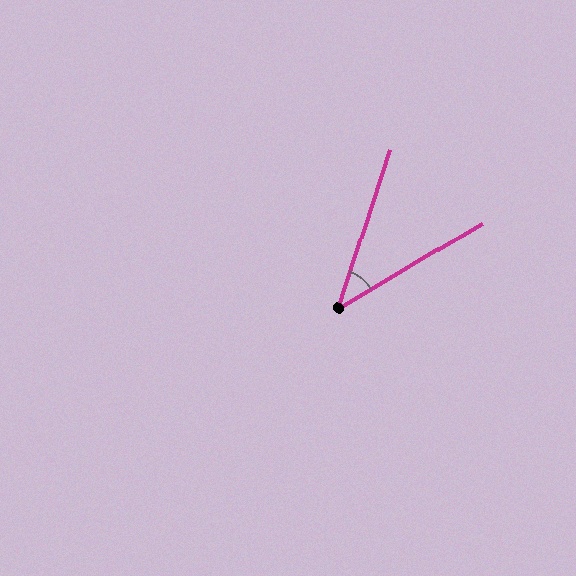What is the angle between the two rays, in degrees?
Approximately 41 degrees.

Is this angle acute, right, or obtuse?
It is acute.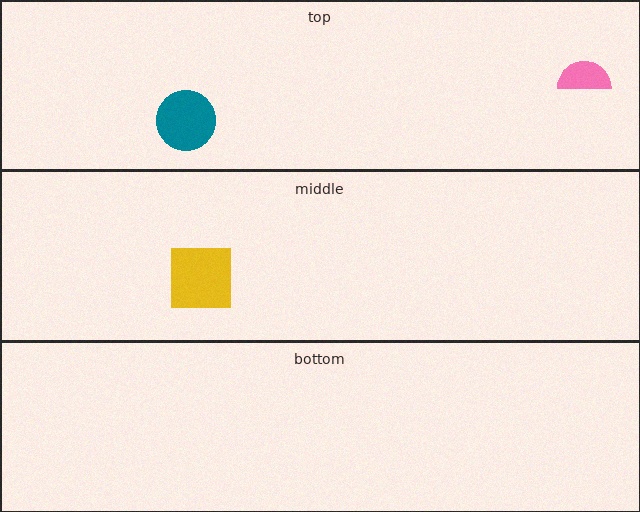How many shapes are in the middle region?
1.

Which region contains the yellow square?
The middle region.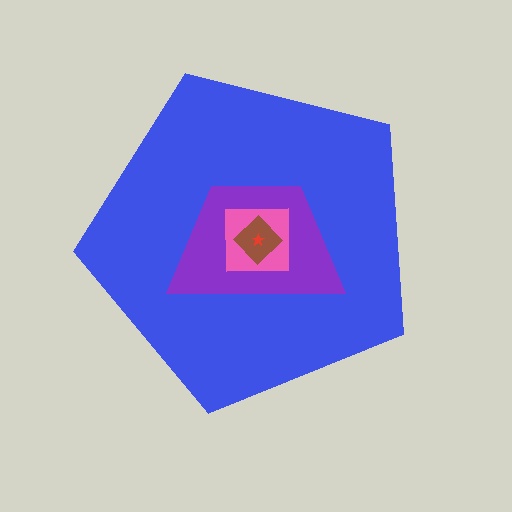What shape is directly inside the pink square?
The brown diamond.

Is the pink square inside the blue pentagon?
Yes.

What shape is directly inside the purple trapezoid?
The pink square.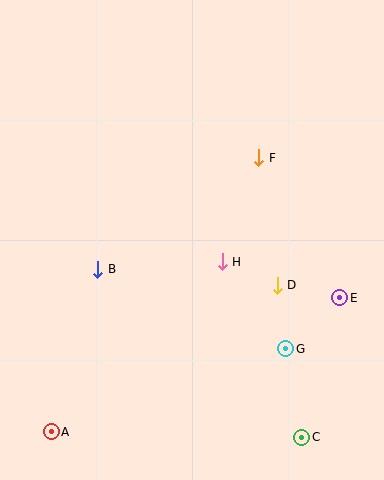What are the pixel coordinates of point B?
Point B is at (98, 269).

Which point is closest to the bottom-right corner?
Point C is closest to the bottom-right corner.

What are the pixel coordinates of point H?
Point H is at (222, 262).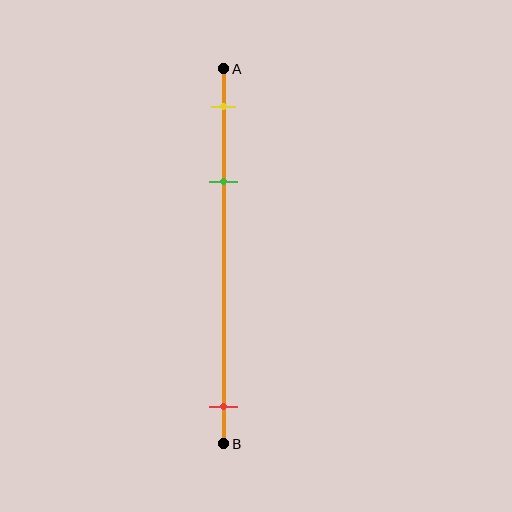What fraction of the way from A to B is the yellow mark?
The yellow mark is approximately 10% (0.1) of the way from A to B.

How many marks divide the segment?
There are 3 marks dividing the segment.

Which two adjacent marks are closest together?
The yellow and green marks are the closest adjacent pair.